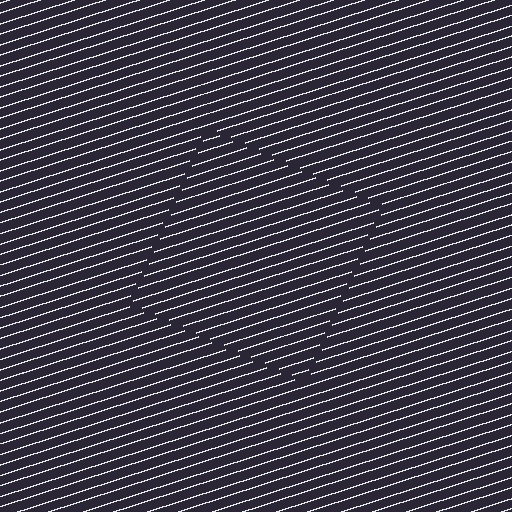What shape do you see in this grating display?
An illusory square. The interior of the shape contains the same grating, shifted by half a period — the contour is defined by the phase discontinuity where line-ends from the inner and outer gratings abut.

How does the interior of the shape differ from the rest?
The interior of the shape contains the same grating, shifted by half a period — the contour is defined by the phase discontinuity where line-ends from the inner and outer gratings abut.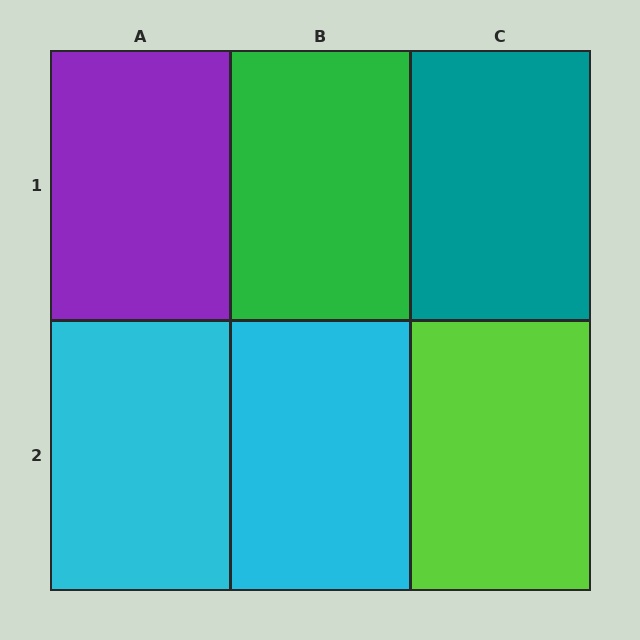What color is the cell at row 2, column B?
Cyan.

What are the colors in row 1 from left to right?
Purple, green, teal.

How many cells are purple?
1 cell is purple.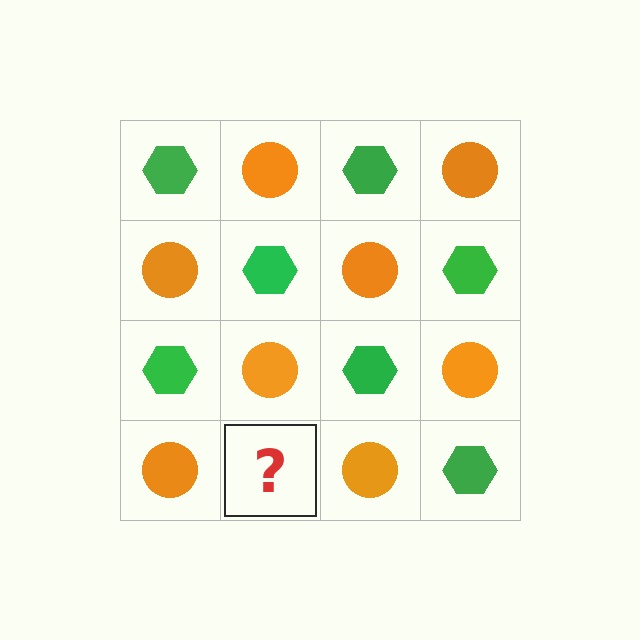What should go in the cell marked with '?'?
The missing cell should contain a green hexagon.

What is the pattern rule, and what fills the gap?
The rule is that it alternates green hexagon and orange circle in a checkerboard pattern. The gap should be filled with a green hexagon.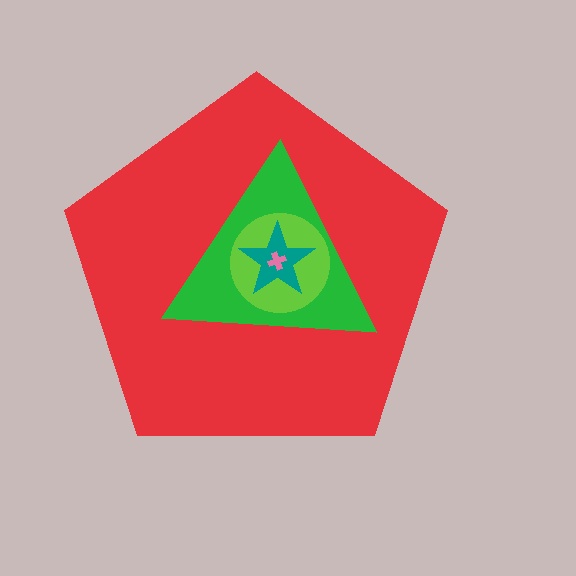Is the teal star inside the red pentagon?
Yes.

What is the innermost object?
The pink cross.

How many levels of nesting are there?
5.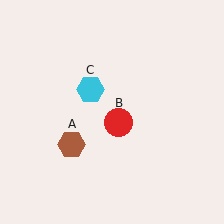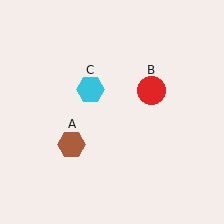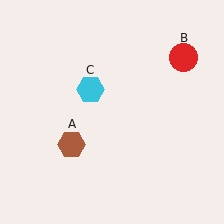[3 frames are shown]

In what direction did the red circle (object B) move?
The red circle (object B) moved up and to the right.